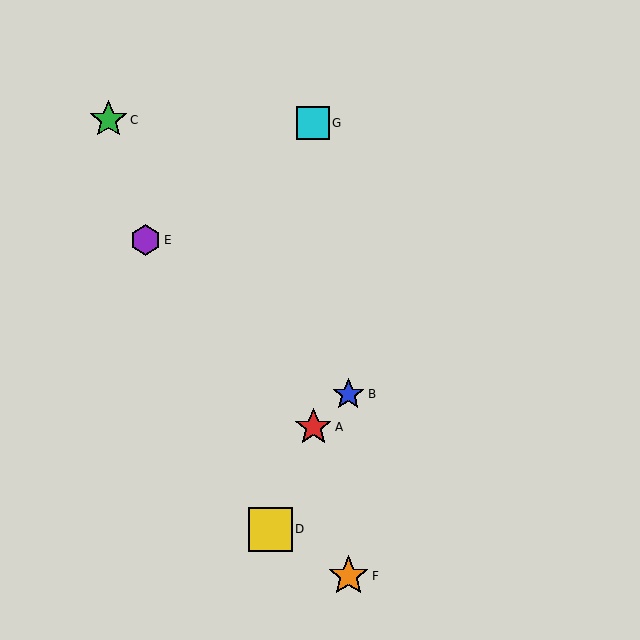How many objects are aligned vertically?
2 objects (B, F) are aligned vertically.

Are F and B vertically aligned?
Yes, both are at x≈348.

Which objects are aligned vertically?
Objects B, F are aligned vertically.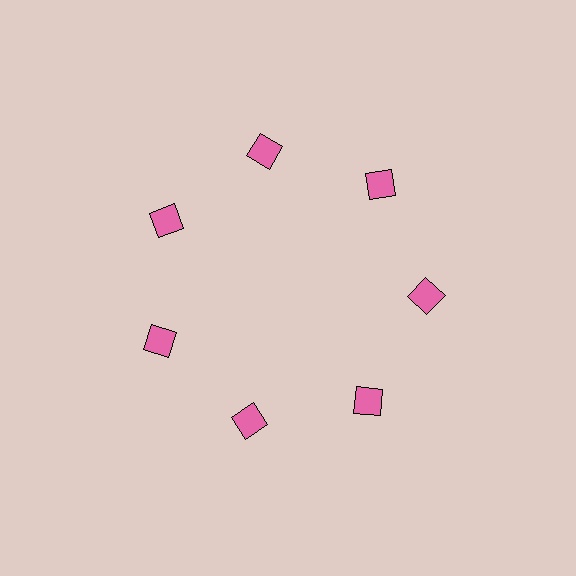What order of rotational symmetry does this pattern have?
This pattern has 7-fold rotational symmetry.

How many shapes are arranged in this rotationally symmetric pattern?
There are 7 shapes, arranged in 7 groups of 1.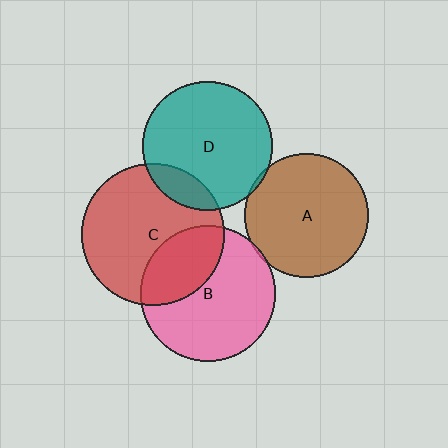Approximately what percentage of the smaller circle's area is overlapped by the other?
Approximately 15%.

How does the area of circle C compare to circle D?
Approximately 1.2 times.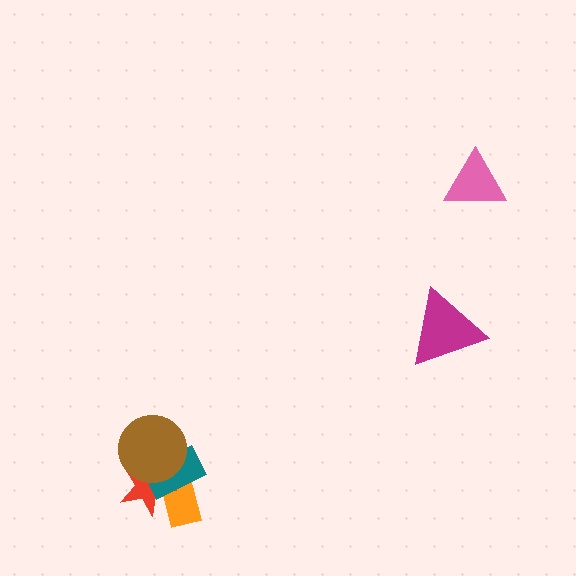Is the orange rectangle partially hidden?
Yes, it is partially covered by another shape.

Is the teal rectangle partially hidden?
Yes, it is partially covered by another shape.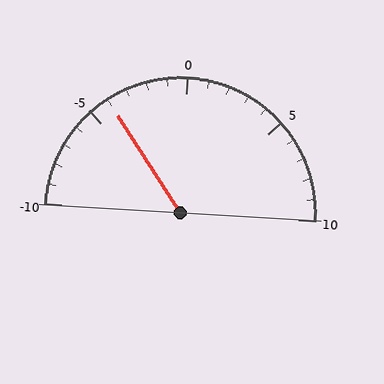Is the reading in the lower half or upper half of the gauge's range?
The reading is in the lower half of the range (-10 to 10).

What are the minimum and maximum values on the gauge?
The gauge ranges from -10 to 10.